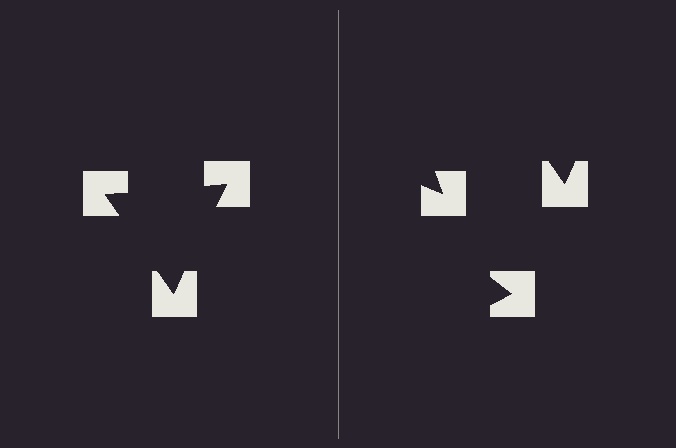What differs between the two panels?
The notched squares are positioned identically on both sides; only the wedge orientations differ. On the left they align to a triangle; on the right they are misaligned.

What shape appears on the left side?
An illusory triangle.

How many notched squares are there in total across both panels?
6 — 3 on each side.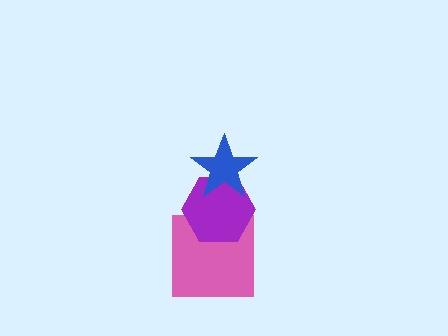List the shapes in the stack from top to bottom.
From top to bottom: the blue star, the purple hexagon, the pink square.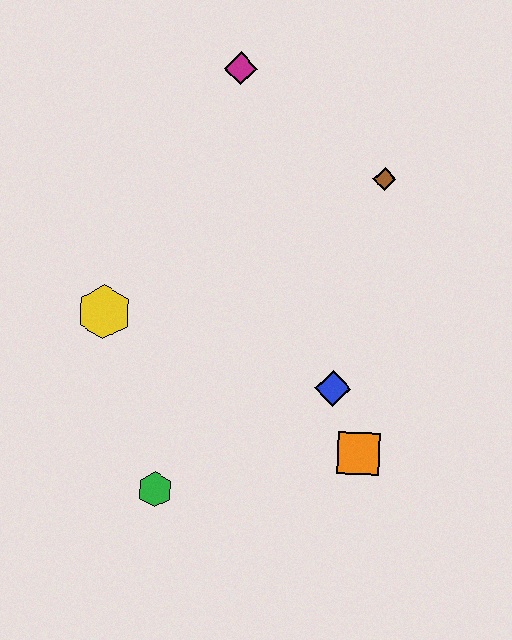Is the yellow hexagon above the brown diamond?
No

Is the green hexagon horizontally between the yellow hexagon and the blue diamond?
Yes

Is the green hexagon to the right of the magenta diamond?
No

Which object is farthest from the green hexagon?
The magenta diamond is farthest from the green hexagon.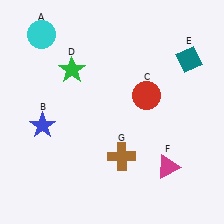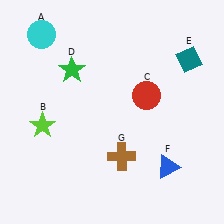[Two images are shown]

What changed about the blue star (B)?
In Image 1, B is blue. In Image 2, it changed to lime.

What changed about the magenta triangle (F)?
In Image 1, F is magenta. In Image 2, it changed to blue.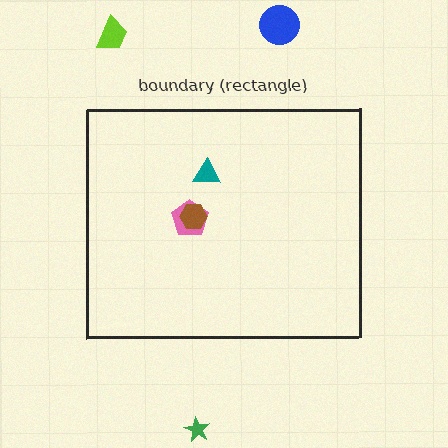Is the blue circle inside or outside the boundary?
Outside.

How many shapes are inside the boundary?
3 inside, 3 outside.